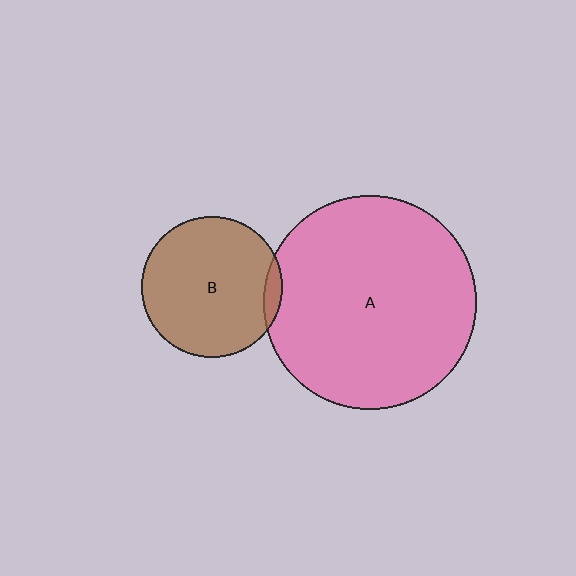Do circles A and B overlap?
Yes.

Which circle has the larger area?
Circle A (pink).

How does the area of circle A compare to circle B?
Approximately 2.3 times.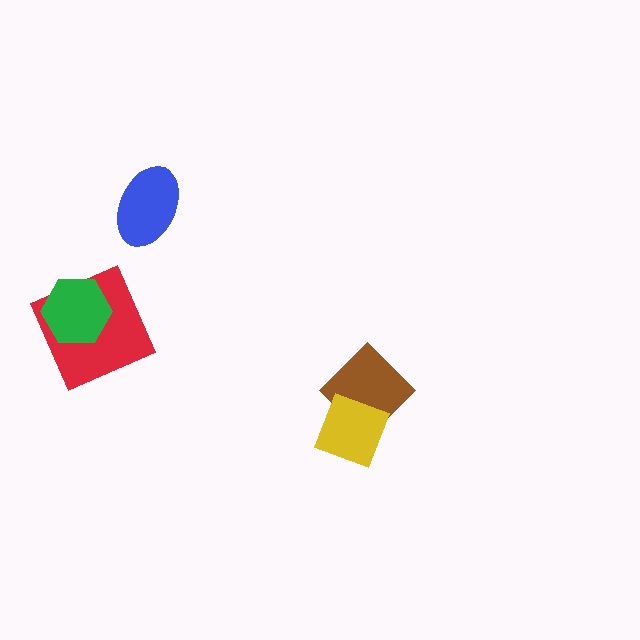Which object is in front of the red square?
The green hexagon is in front of the red square.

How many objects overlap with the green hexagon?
1 object overlaps with the green hexagon.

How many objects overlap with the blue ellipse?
0 objects overlap with the blue ellipse.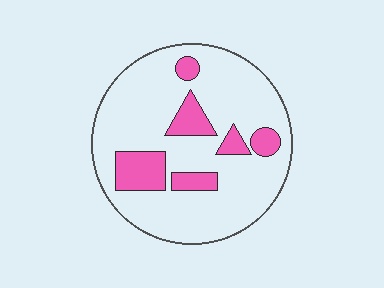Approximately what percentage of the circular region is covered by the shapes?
Approximately 20%.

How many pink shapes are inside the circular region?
6.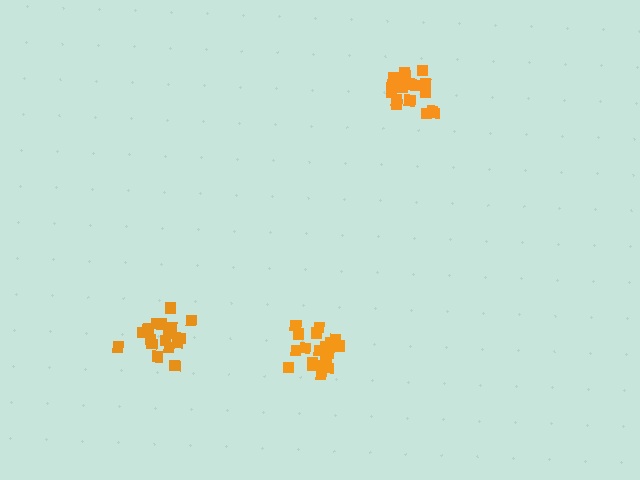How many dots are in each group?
Group 1: 21 dots, Group 2: 18 dots, Group 3: 19 dots (58 total).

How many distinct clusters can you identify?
There are 3 distinct clusters.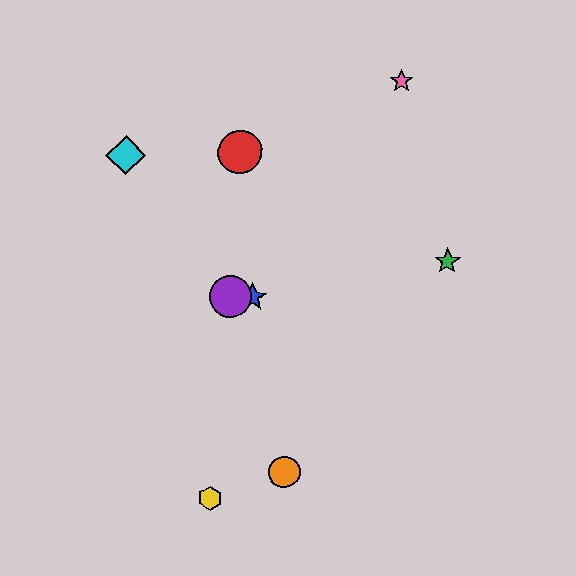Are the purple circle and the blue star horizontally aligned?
Yes, both are at y≈297.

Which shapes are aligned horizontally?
The blue star, the purple circle are aligned horizontally.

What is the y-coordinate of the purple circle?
The purple circle is at y≈297.